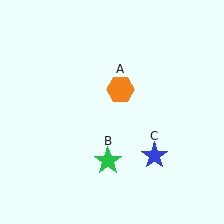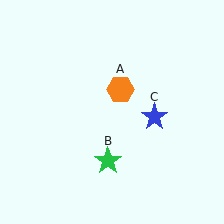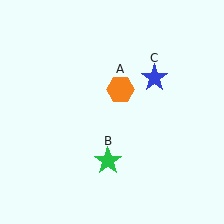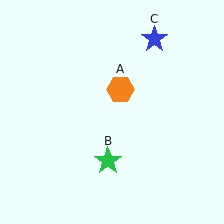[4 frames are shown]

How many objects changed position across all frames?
1 object changed position: blue star (object C).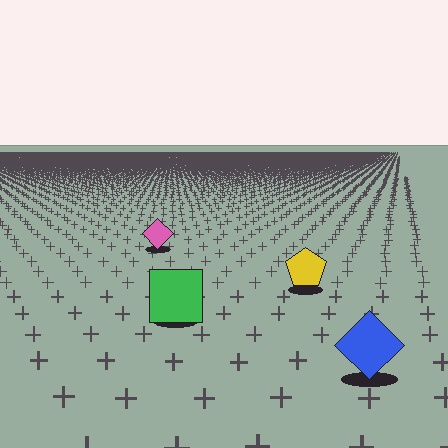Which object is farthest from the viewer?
The pink diamond is farthest from the viewer. It appears smaller and the ground texture around it is denser.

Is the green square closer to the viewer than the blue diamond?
No. The blue diamond is closer — you can tell from the texture gradient: the ground texture is coarser near it.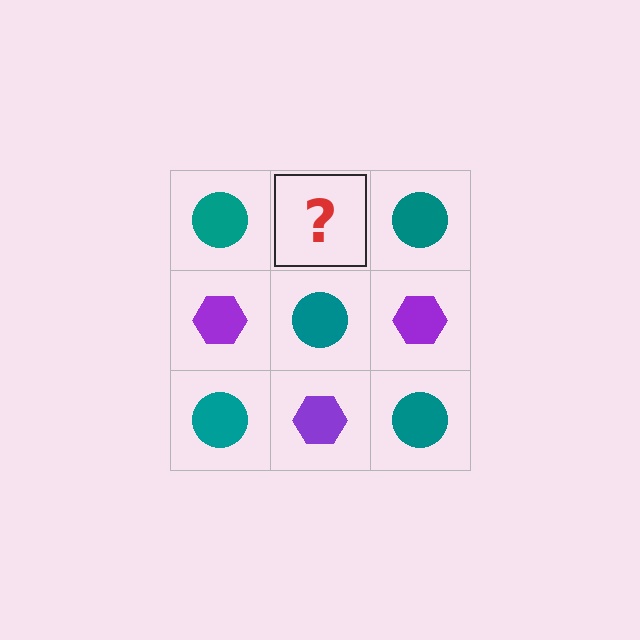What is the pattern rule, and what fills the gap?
The rule is that it alternates teal circle and purple hexagon in a checkerboard pattern. The gap should be filled with a purple hexagon.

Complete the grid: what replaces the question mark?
The question mark should be replaced with a purple hexagon.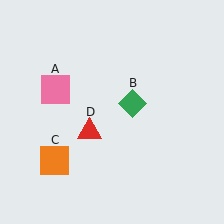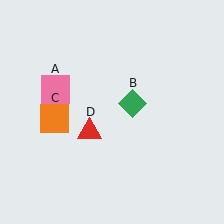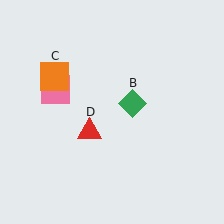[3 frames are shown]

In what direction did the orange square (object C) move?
The orange square (object C) moved up.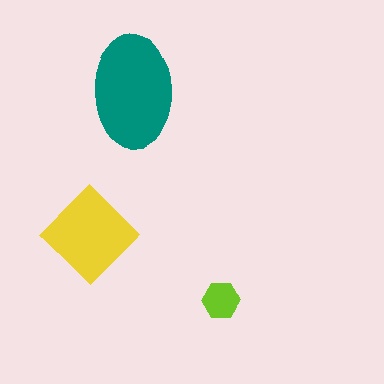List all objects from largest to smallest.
The teal ellipse, the yellow diamond, the lime hexagon.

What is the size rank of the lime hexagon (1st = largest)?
3rd.